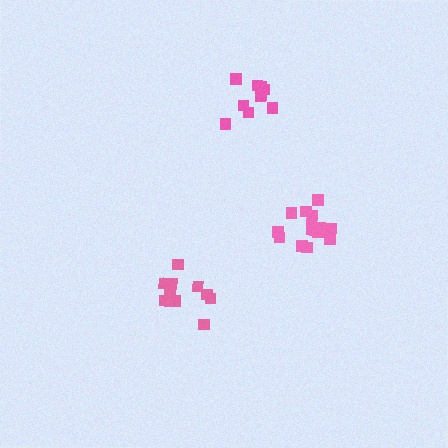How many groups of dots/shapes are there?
There are 3 groups.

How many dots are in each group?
Group 1: 11 dots, Group 2: 15 dots, Group 3: 11 dots (37 total).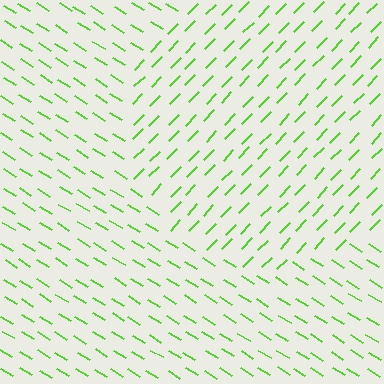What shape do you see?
I see a circle.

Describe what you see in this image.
The image is filled with small lime line segments. A circle region in the image has lines oriented differently from the surrounding lines, creating a visible texture boundary.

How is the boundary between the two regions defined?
The boundary is defined purely by a change in line orientation (approximately 78 degrees difference). All lines are the same color and thickness.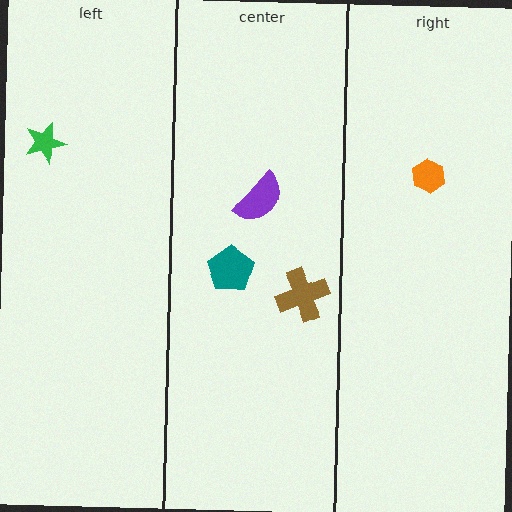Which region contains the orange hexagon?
The right region.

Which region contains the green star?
The left region.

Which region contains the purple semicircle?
The center region.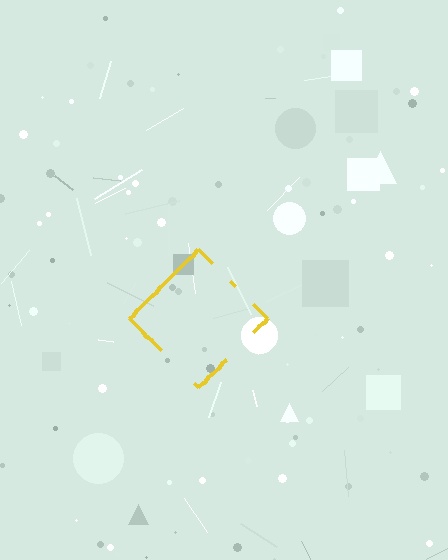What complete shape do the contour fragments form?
The contour fragments form a diamond.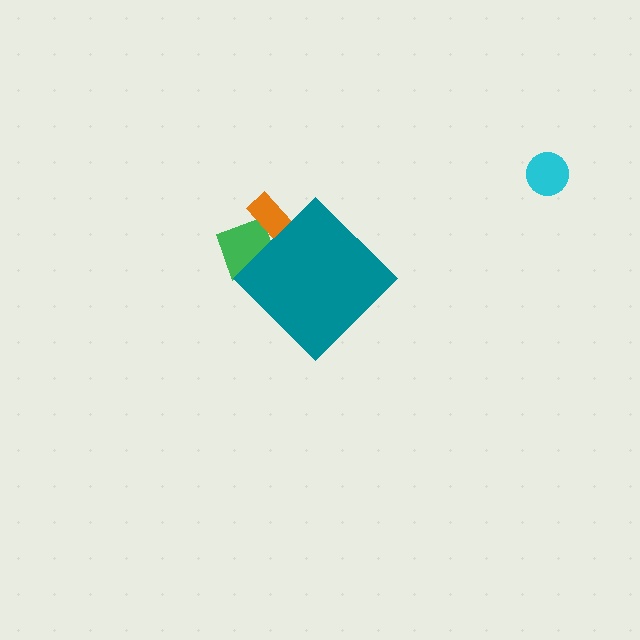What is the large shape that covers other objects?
A teal diamond.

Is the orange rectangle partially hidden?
Yes, the orange rectangle is partially hidden behind the teal diamond.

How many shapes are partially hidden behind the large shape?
2 shapes are partially hidden.